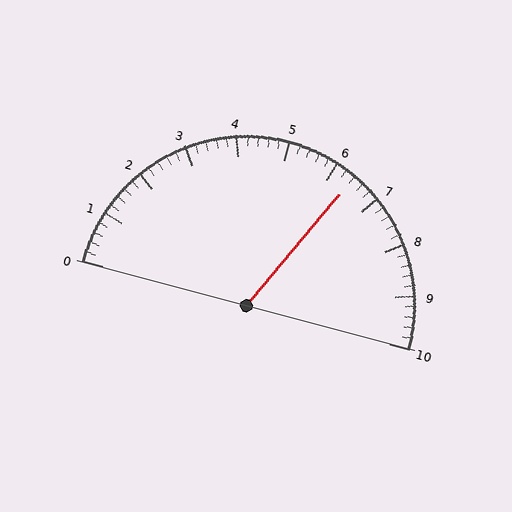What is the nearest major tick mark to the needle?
The nearest major tick mark is 6.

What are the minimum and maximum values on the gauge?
The gauge ranges from 0 to 10.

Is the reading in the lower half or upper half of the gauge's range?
The reading is in the upper half of the range (0 to 10).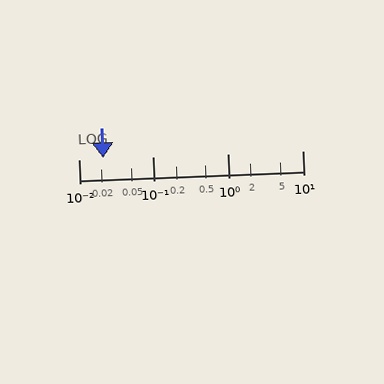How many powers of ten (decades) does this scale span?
The scale spans 3 decades, from 0.01 to 10.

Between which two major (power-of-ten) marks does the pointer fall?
The pointer is between 0.01 and 0.1.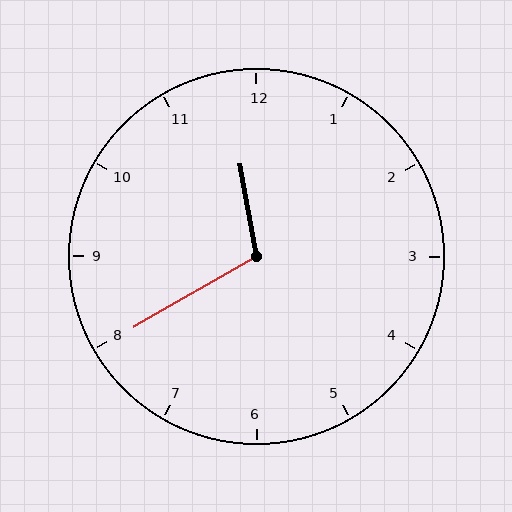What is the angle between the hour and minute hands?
Approximately 110 degrees.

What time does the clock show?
11:40.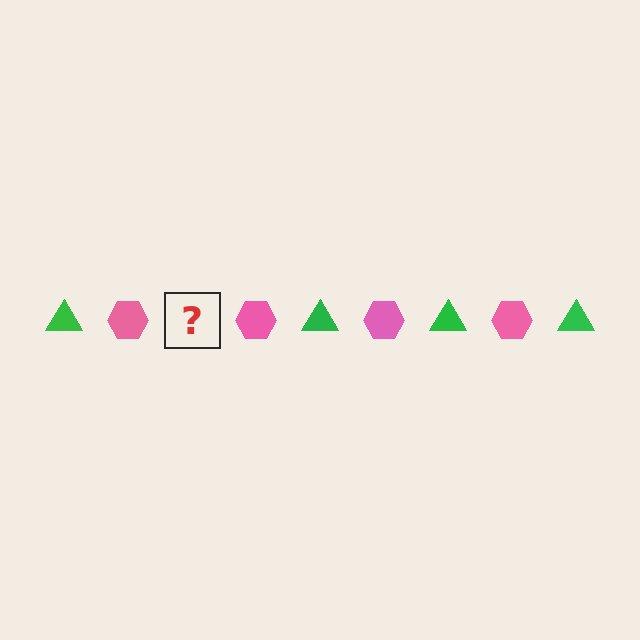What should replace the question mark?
The question mark should be replaced with a green triangle.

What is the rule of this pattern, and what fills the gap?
The rule is that the pattern alternates between green triangle and pink hexagon. The gap should be filled with a green triangle.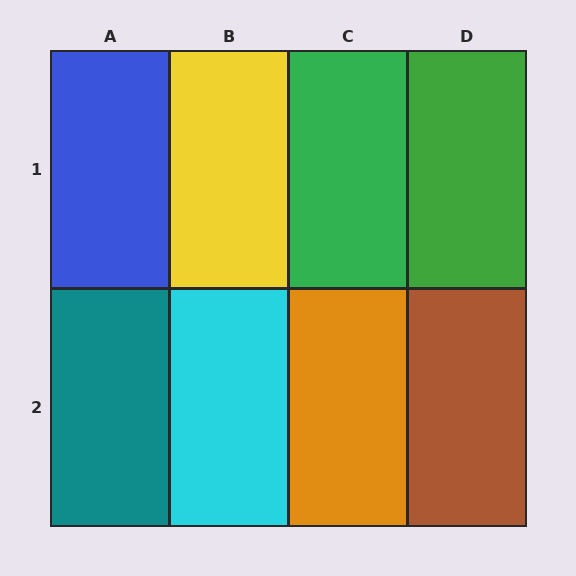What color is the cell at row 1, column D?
Green.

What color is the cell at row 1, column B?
Yellow.